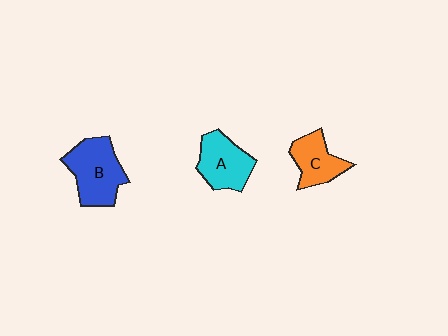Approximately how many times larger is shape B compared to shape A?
Approximately 1.2 times.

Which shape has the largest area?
Shape B (blue).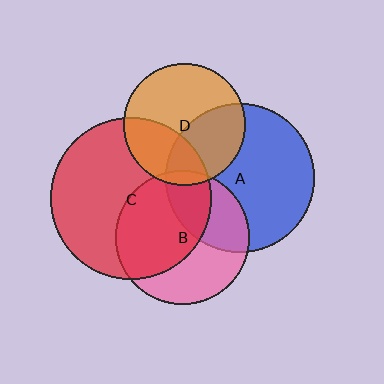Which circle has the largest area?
Circle C (red).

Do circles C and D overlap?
Yes.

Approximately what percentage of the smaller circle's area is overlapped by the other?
Approximately 30%.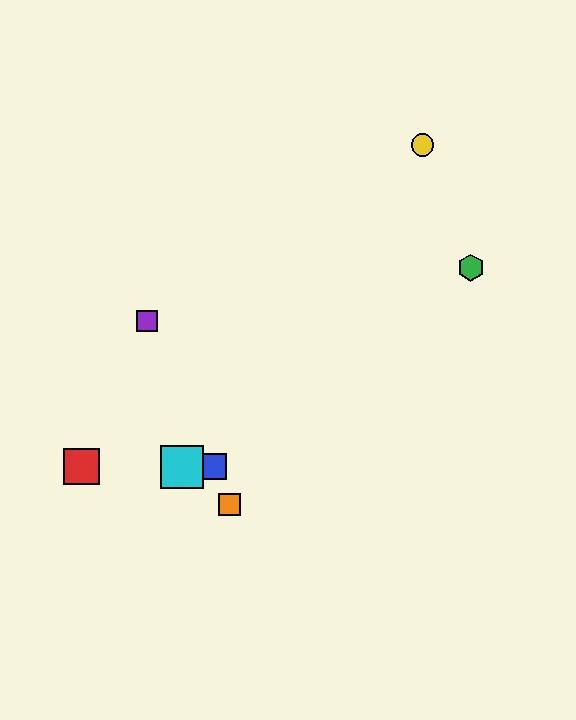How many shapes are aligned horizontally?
3 shapes (the red square, the blue square, the cyan square) are aligned horizontally.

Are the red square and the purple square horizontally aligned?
No, the red square is at y≈467 and the purple square is at y≈321.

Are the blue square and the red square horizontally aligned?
Yes, both are at y≈467.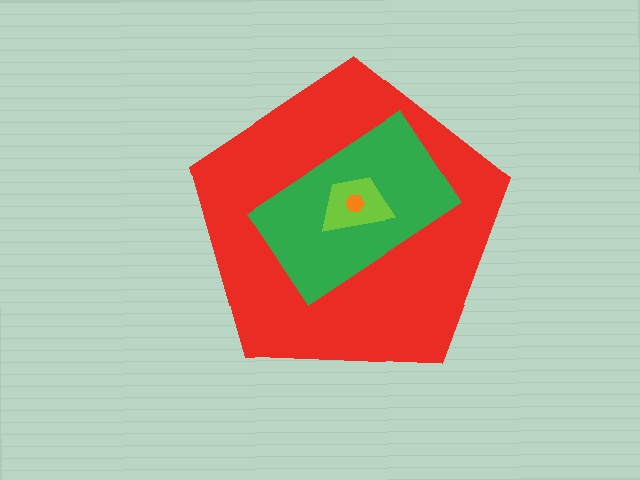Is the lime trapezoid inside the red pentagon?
Yes.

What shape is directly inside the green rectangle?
The lime trapezoid.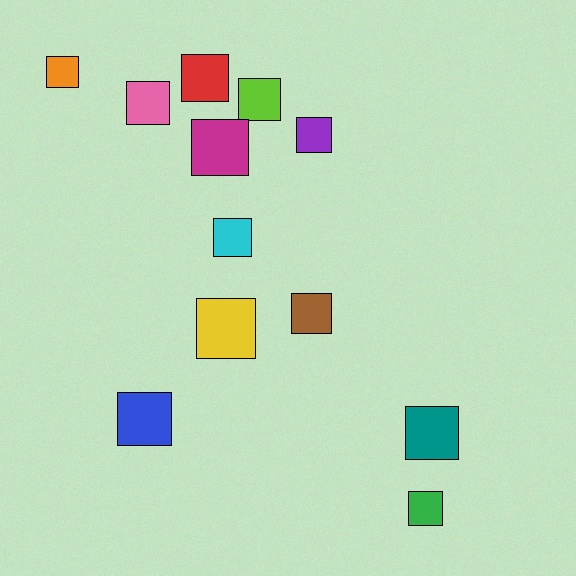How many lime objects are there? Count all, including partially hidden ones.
There is 1 lime object.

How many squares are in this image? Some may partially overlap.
There are 12 squares.